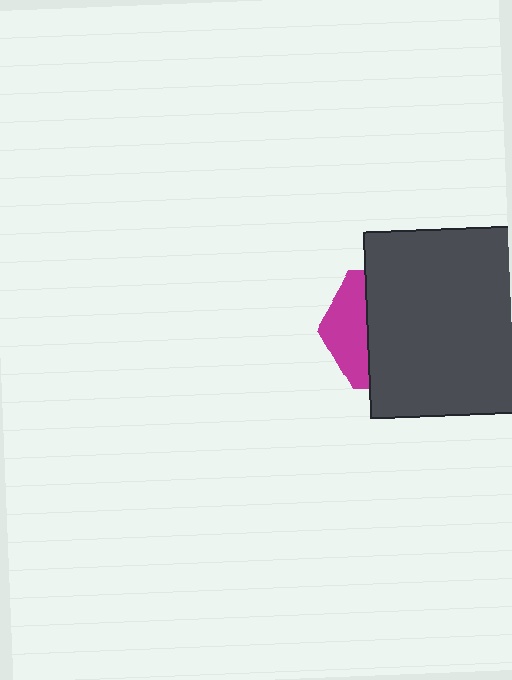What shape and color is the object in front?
The object in front is a dark gray square.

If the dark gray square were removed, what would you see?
You would see the complete magenta hexagon.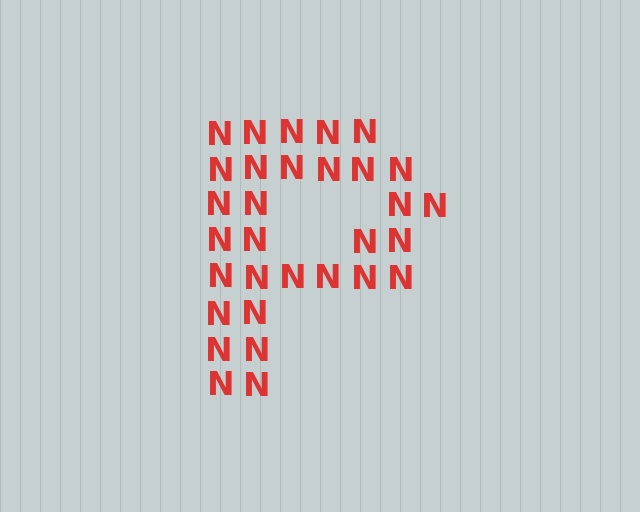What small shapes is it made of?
It is made of small letter N's.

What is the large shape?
The large shape is the letter P.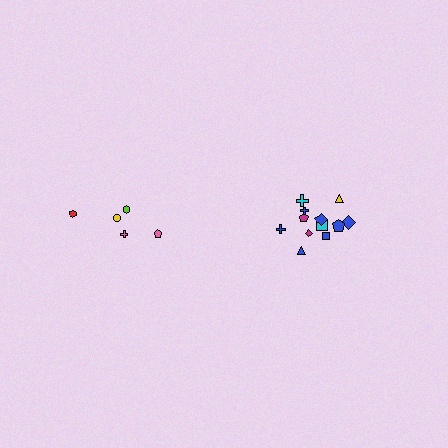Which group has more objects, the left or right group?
The right group.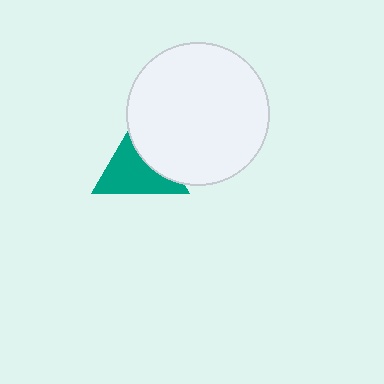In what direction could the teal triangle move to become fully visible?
The teal triangle could move toward the lower-left. That would shift it out from behind the white circle entirely.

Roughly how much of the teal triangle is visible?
About half of it is visible (roughly 62%).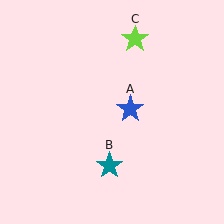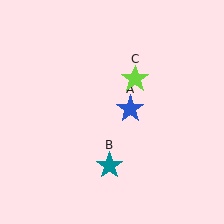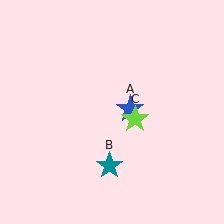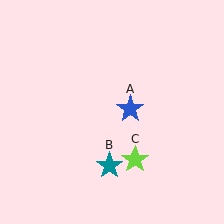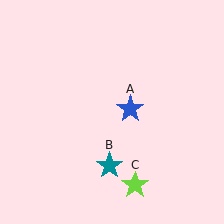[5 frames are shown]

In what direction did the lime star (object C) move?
The lime star (object C) moved down.